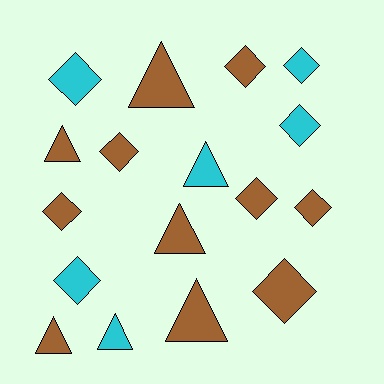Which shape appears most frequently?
Diamond, with 10 objects.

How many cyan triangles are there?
There are 2 cyan triangles.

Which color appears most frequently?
Brown, with 11 objects.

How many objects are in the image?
There are 17 objects.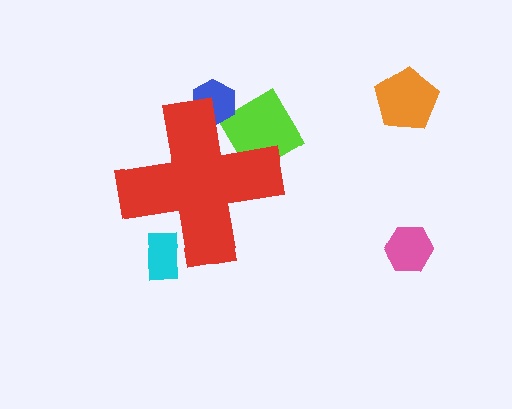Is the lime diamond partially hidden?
Yes, the lime diamond is partially hidden behind the red cross.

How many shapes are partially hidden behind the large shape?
3 shapes are partially hidden.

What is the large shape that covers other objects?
A red cross.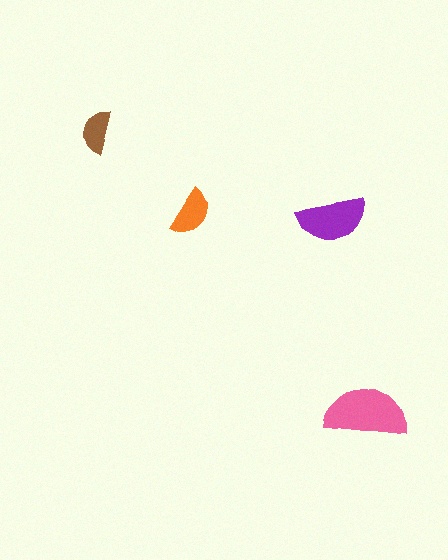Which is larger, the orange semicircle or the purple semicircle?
The purple one.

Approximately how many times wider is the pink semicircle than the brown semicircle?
About 2 times wider.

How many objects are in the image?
There are 4 objects in the image.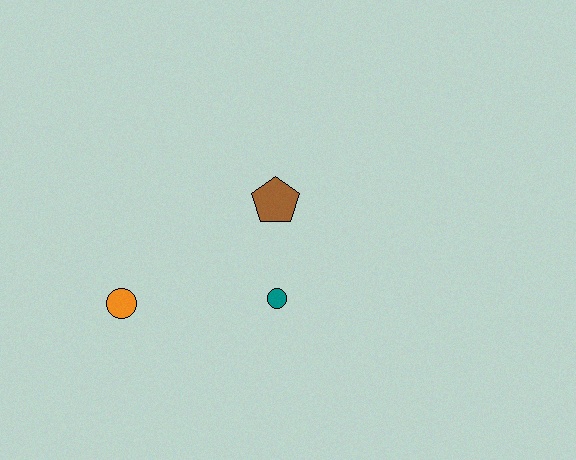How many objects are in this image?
There are 3 objects.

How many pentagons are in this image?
There is 1 pentagon.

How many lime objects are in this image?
There are no lime objects.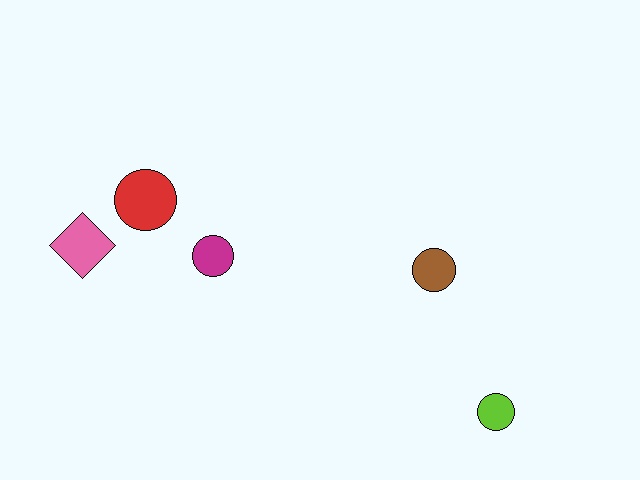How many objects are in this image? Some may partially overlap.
There are 5 objects.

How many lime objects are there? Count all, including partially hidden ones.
There is 1 lime object.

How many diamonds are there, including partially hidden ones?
There is 1 diamond.